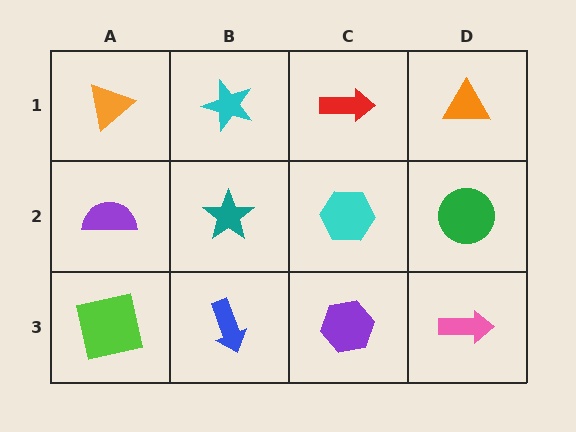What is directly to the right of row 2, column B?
A cyan hexagon.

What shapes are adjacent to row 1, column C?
A cyan hexagon (row 2, column C), a cyan star (row 1, column B), an orange triangle (row 1, column D).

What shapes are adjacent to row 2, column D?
An orange triangle (row 1, column D), a pink arrow (row 3, column D), a cyan hexagon (row 2, column C).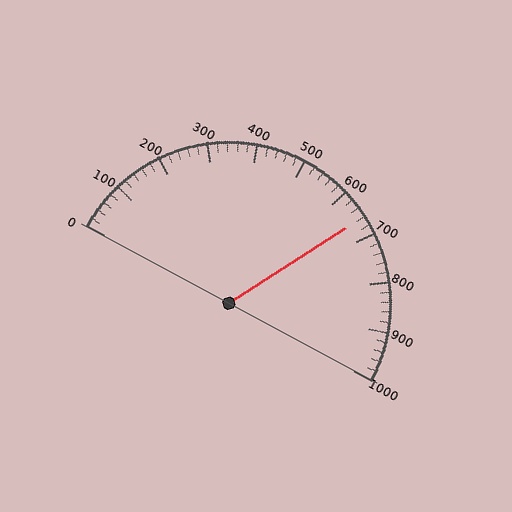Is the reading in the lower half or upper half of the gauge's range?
The reading is in the upper half of the range (0 to 1000).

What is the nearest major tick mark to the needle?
The nearest major tick mark is 700.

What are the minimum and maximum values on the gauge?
The gauge ranges from 0 to 1000.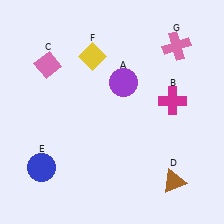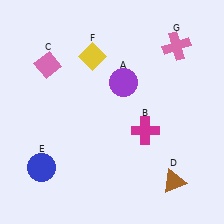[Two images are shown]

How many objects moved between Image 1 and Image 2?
1 object moved between the two images.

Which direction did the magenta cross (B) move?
The magenta cross (B) moved down.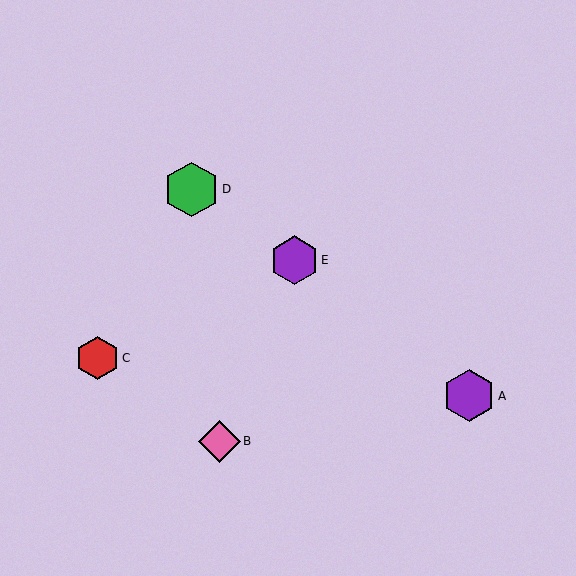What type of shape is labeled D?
Shape D is a green hexagon.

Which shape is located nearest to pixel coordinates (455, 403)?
The purple hexagon (labeled A) at (469, 396) is nearest to that location.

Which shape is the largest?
The green hexagon (labeled D) is the largest.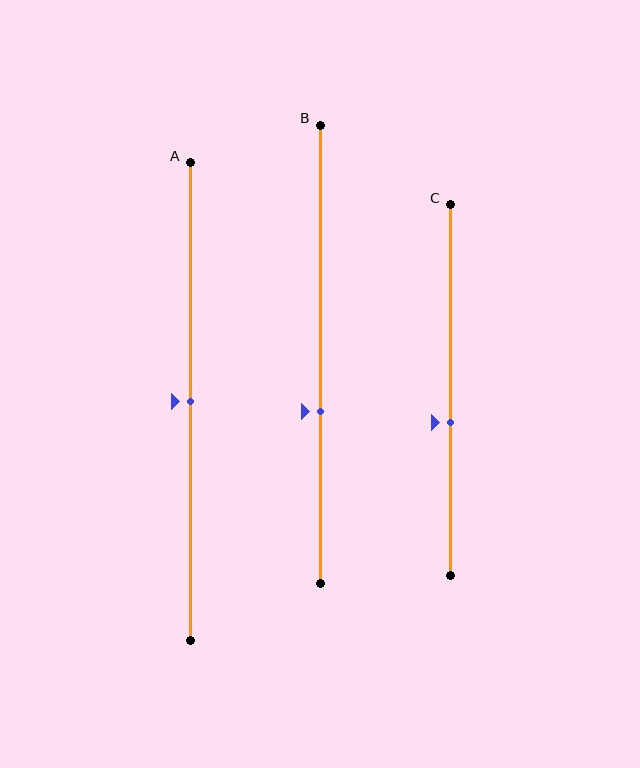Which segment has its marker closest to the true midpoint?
Segment A has its marker closest to the true midpoint.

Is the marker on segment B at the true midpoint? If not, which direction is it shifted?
No, the marker on segment B is shifted downward by about 13% of the segment length.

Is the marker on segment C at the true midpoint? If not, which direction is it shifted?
No, the marker on segment C is shifted downward by about 9% of the segment length.